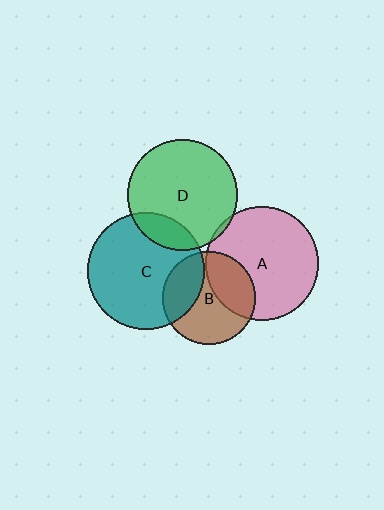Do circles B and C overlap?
Yes.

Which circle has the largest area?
Circle C (teal).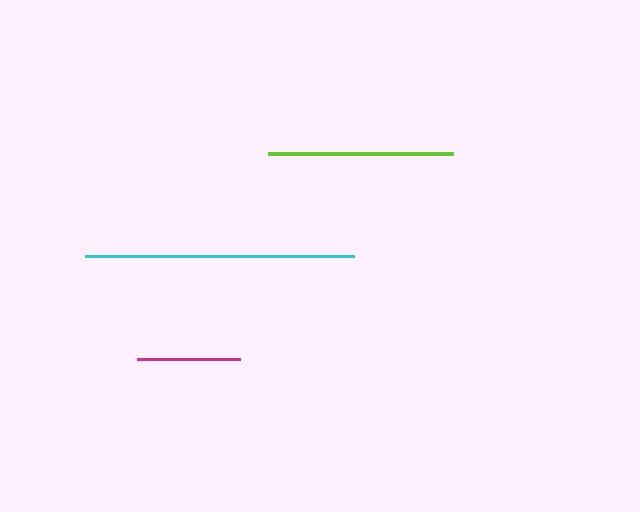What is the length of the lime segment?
The lime segment is approximately 184 pixels long.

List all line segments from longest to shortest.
From longest to shortest: cyan, lime, magenta.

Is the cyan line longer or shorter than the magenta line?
The cyan line is longer than the magenta line.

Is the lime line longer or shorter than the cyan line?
The cyan line is longer than the lime line.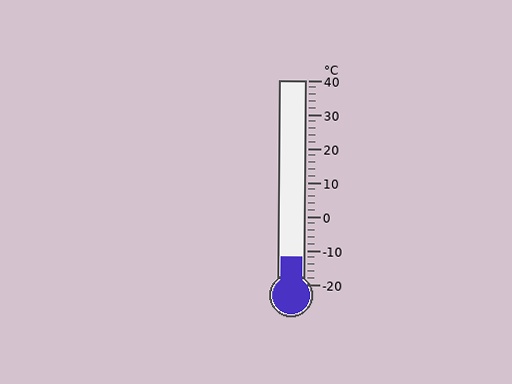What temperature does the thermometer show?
The thermometer shows approximately -12°C.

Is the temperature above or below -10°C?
The temperature is below -10°C.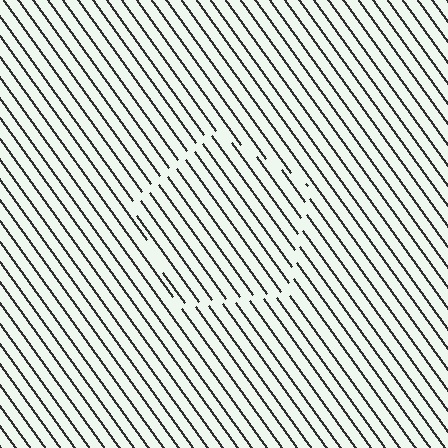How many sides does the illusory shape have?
5 sides — the line-ends trace a pentagon.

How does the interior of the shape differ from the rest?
The interior of the shape contains the same grating, shifted by half a period — the contour is defined by the phase discontinuity where line-ends from the inner and outer gratings abut.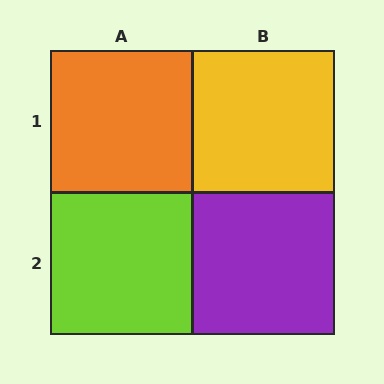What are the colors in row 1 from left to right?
Orange, yellow.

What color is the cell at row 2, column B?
Purple.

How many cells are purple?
1 cell is purple.